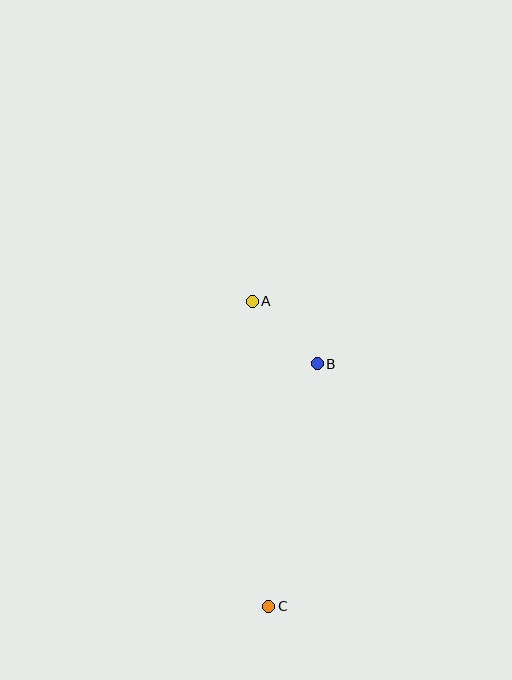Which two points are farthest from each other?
Points A and C are farthest from each other.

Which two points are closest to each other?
Points A and B are closest to each other.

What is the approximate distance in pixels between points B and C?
The distance between B and C is approximately 248 pixels.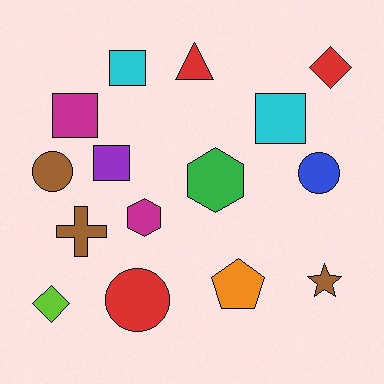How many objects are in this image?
There are 15 objects.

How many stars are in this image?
There is 1 star.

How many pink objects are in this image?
There are no pink objects.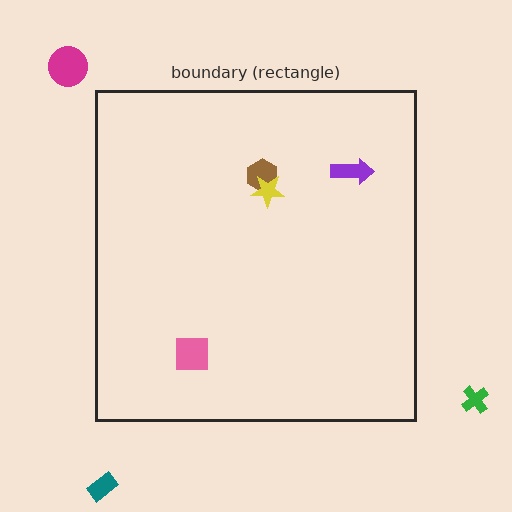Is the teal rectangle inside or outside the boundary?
Outside.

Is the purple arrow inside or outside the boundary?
Inside.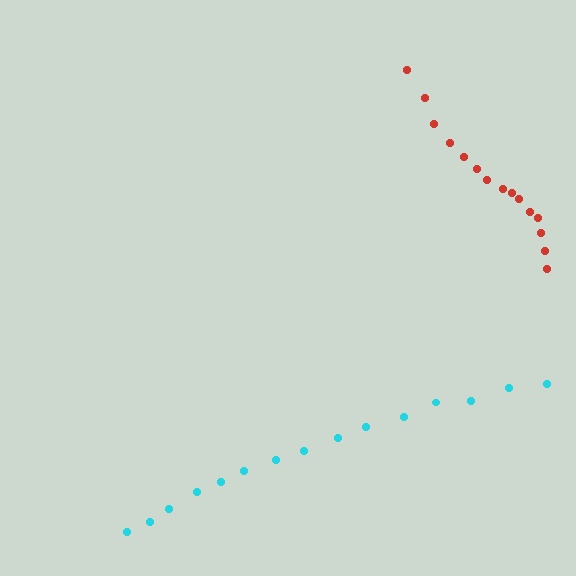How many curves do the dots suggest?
There are 2 distinct paths.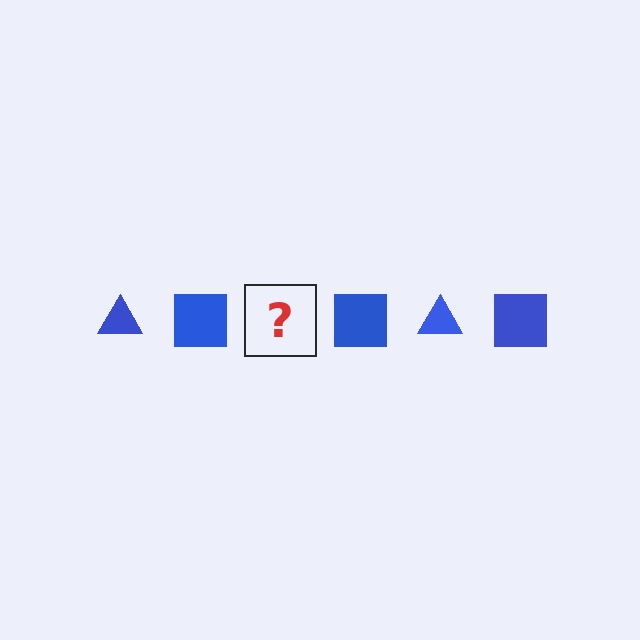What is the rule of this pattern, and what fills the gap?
The rule is that the pattern cycles through triangle, square shapes in blue. The gap should be filled with a blue triangle.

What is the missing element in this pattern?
The missing element is a blue triangle.